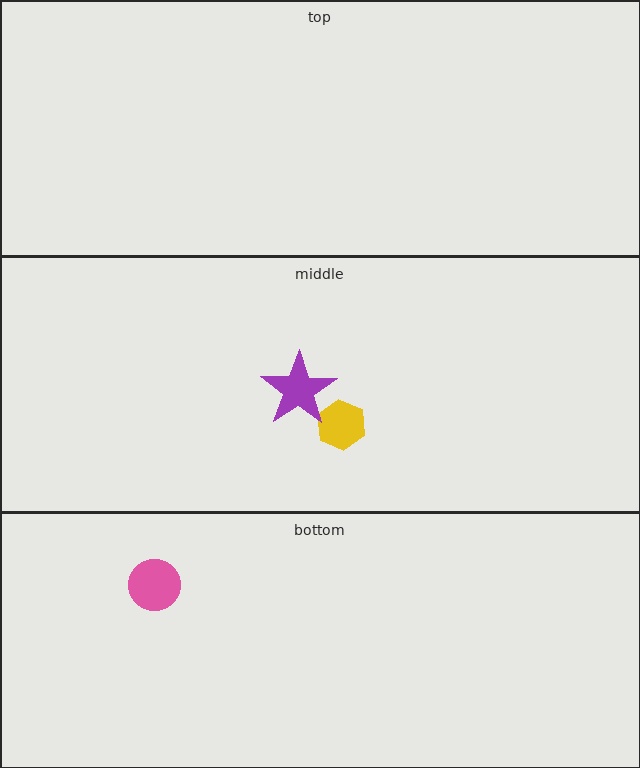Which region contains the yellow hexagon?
The middle region.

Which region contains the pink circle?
The bottom region.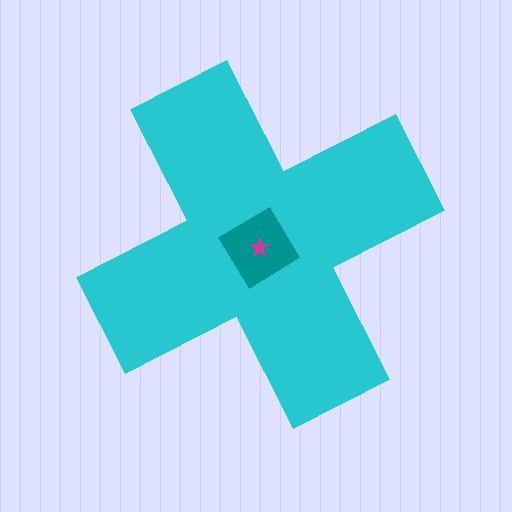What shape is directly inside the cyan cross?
The teal diamond.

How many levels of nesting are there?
3.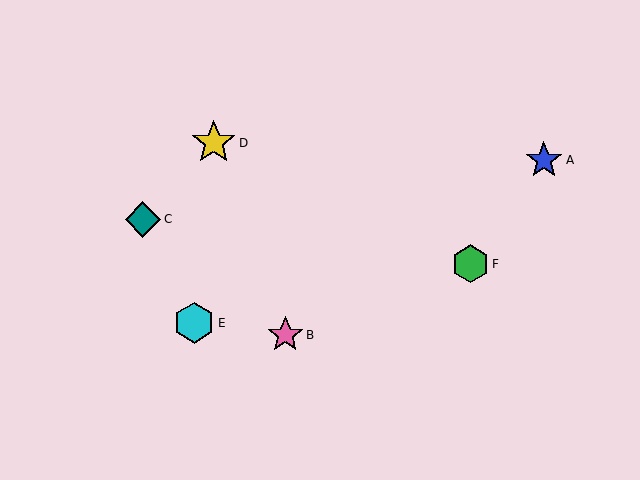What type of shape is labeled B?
Shape B is a pink star.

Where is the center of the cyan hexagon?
The center of the cyan hexagon is at (194, 323).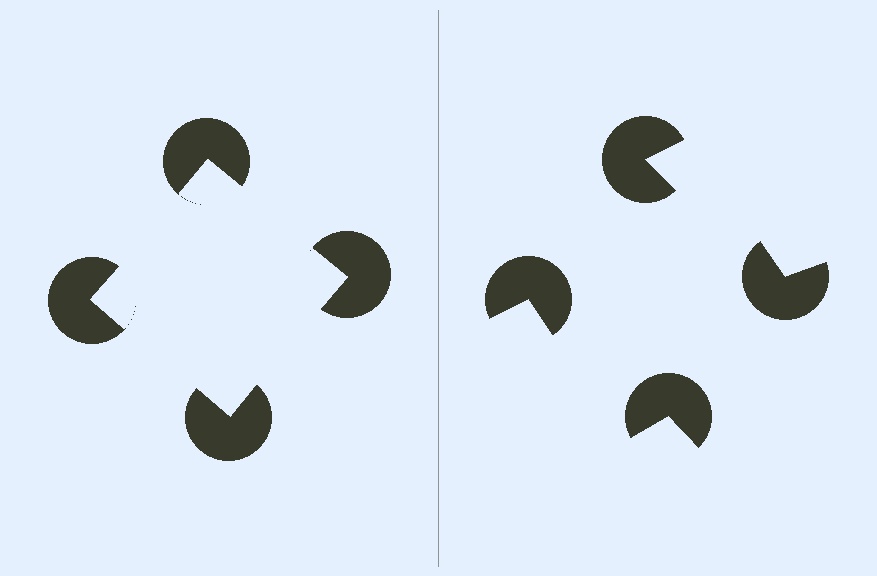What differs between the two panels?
The pac-man discs are positioned identically on both sides; only the wedge orientations differ. On the left they align to a square; on the right they are misaligned.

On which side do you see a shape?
An illusory square appears on the left side. On the right side the wedge cuts are rotated, so no coherent shape forms.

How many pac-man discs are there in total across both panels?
8 — 4 on each side.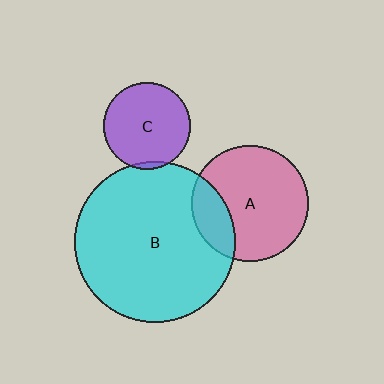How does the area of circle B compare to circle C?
Approximately 3.4 times.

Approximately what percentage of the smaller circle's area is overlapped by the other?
Approximately 20%.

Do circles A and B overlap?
Yes.